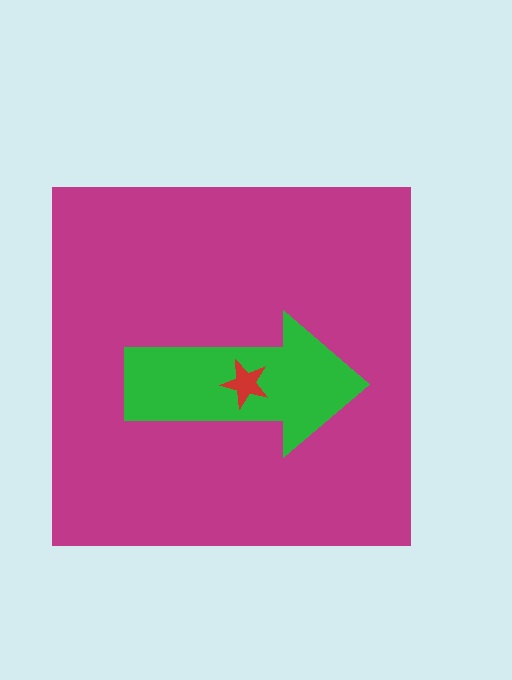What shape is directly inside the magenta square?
The green arrow.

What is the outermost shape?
The magenta square.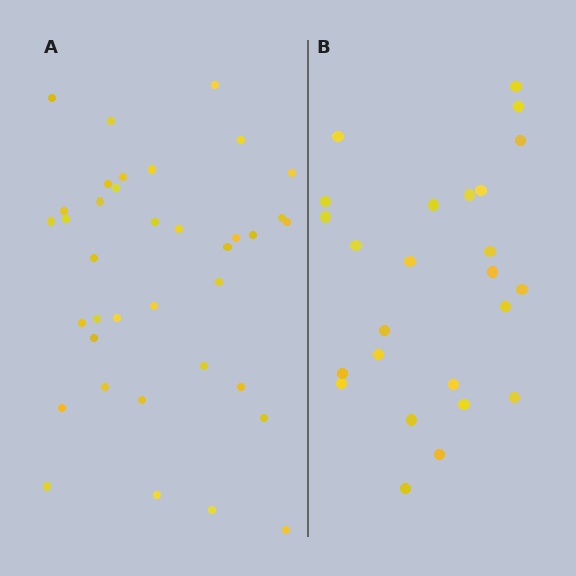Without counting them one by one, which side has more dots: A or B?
Region A (the left region) has more dots.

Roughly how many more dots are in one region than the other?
Region A has roughly 12 or so more dots than region B.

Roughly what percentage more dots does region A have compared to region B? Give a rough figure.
About 50% more.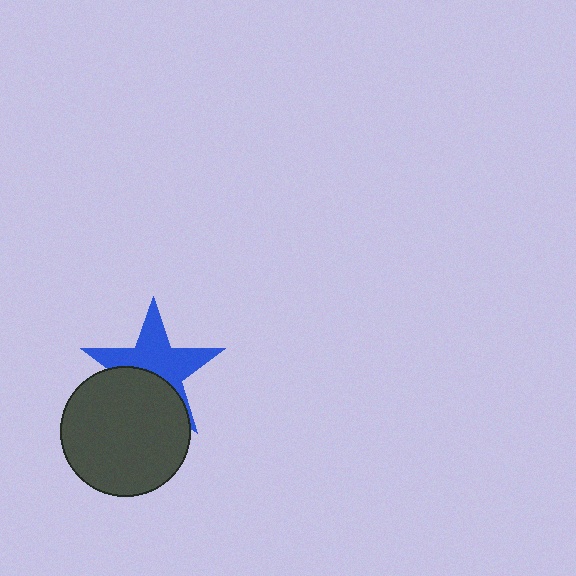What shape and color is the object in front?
The object in front is a dark gray circle.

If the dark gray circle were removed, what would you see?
You would see the complete blue star.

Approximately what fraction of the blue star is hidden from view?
Roughly 41% of the blue star is hidden behind the dark gray circle.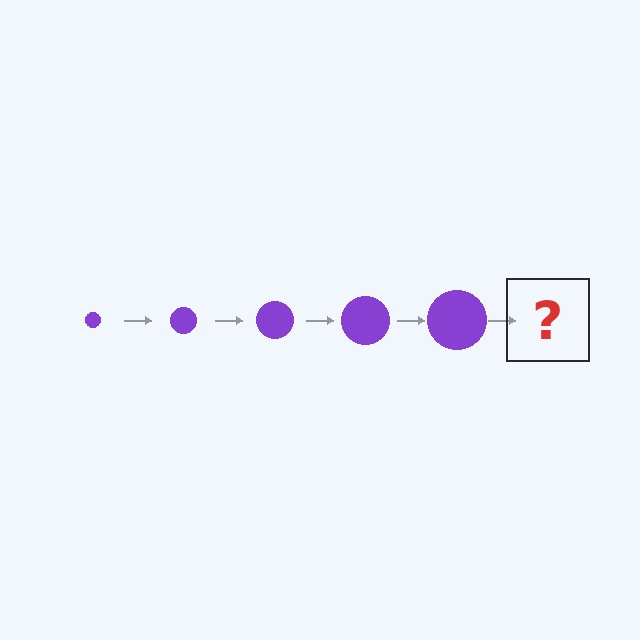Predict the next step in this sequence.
The next step is a purple circle, larger than the previous one.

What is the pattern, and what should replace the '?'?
The pattern is that the circle gets progressively larger each step. The '?' should be a purple circle, larger than the previous one.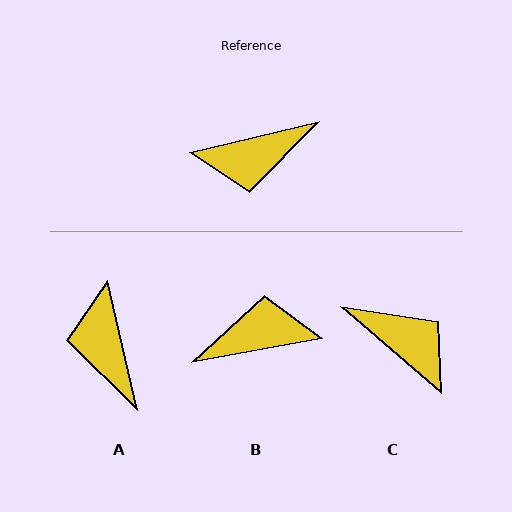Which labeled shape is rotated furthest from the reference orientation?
B, about 177 degrees away.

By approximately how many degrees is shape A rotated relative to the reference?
Approximately 90 degrees clockwise.